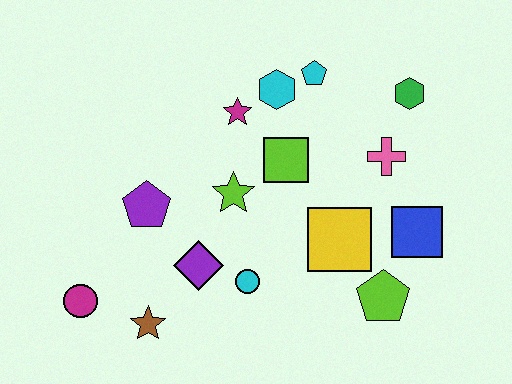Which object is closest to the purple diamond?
The cyan circle is closest to the purple diamond.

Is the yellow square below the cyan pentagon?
Yes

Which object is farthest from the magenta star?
The magenta circle is farthest from the magenta star.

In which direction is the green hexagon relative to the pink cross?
The green hexagon is above the pink cross.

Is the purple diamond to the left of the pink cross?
Yes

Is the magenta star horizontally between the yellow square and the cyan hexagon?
No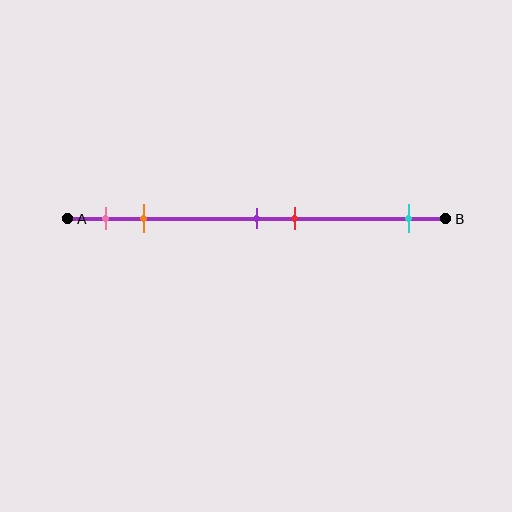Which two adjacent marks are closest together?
The purple and red marks are the closest adjacent pair.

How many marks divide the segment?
There are 5 marks dividing the segment.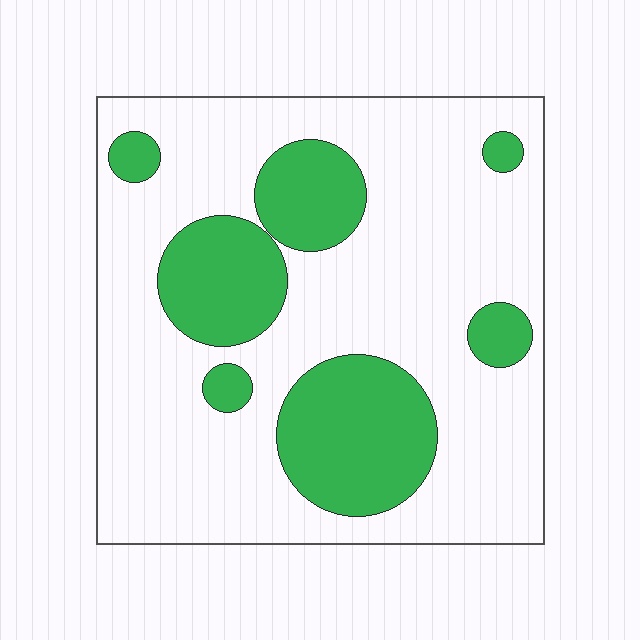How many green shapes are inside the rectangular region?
7.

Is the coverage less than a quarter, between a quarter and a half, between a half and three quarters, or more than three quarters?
Between a quarter and a half.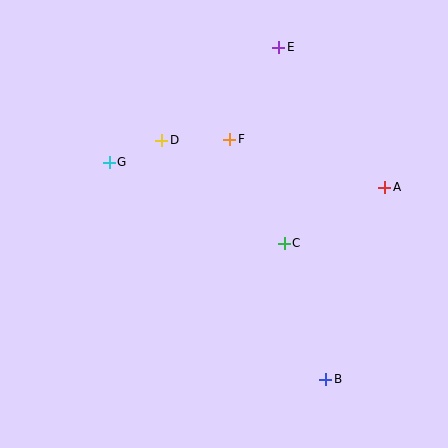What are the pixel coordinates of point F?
Point F is at (230, 139).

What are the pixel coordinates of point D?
Point D is at (162, 140).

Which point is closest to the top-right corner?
Point E is closest to the top-right corner.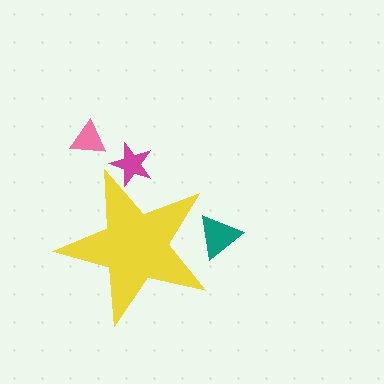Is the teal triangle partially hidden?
Yes, the teal triangle is partially hidden behind the yellow star.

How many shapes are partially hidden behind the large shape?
2 shapes are partially hidden.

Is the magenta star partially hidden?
Yes, the magenta star is partially hidden behind the yellow star.